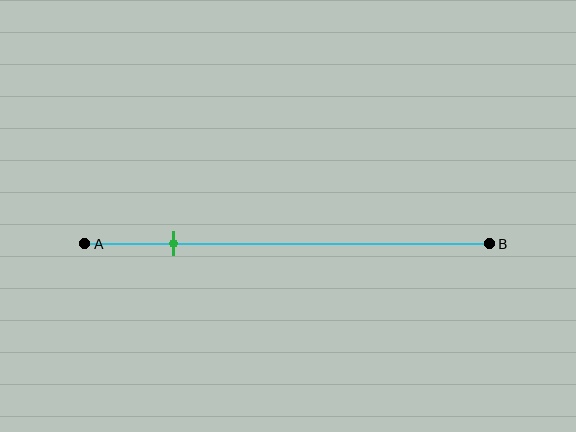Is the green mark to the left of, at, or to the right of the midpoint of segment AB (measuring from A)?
The green mark is to the left of the midpoint of segment AB.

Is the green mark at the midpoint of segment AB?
No, the mark is at about 20% from A, not at the 50% midpoint.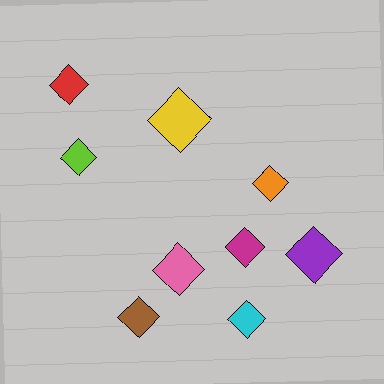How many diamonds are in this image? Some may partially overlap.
There are 9 diamonds.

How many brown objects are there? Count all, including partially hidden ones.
There is 1 brown object.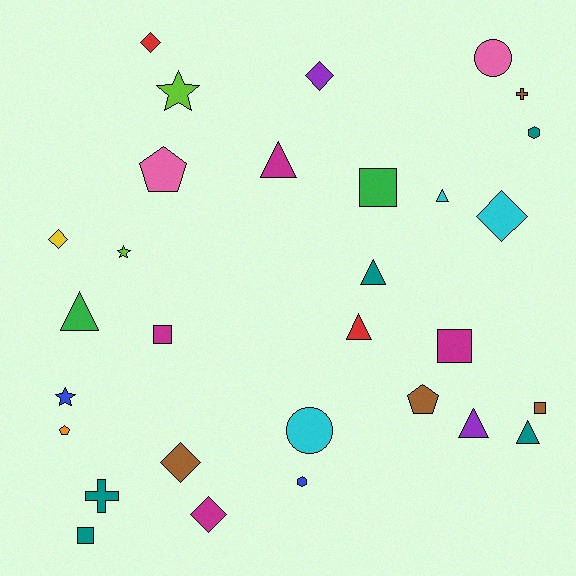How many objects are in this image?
There are 30 objects.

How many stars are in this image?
There are 3 stars.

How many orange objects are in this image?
There is 1 orange object.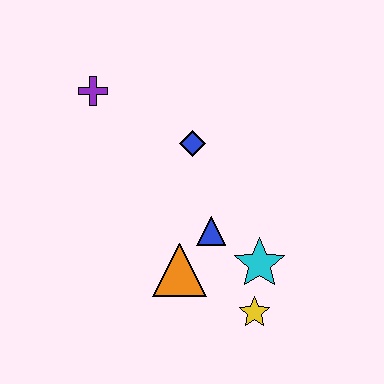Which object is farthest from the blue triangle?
The purple cross is farthest from the blue triangle.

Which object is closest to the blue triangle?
The orange triangle is closest to the blue triangle.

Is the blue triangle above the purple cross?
No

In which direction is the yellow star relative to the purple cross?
The yellow star is below the purple cross.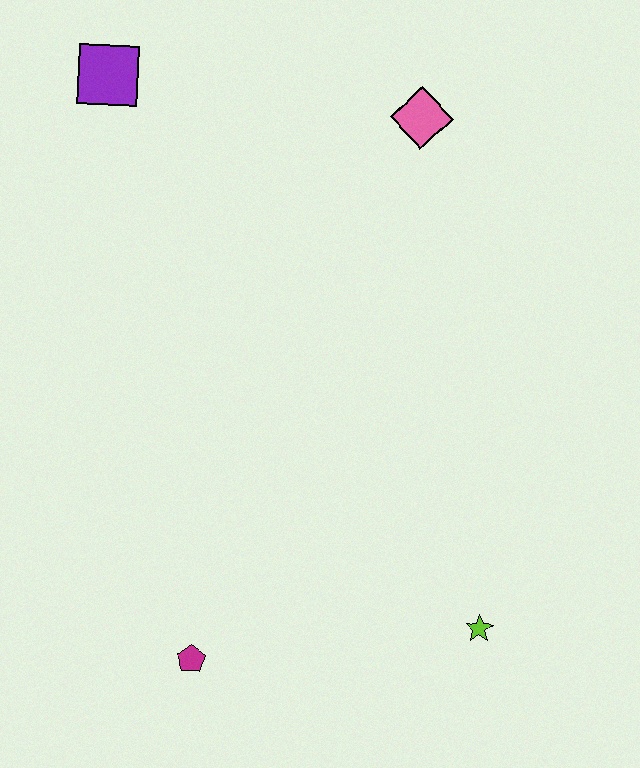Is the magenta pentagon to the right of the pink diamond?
No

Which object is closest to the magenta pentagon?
The lime star is closest to the magenta pentagon.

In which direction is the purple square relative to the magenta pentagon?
The purple square is above the magenta pentagon.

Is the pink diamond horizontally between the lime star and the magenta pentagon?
Yes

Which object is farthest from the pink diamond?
The magenta pentagon is farthest from the pink diamond.